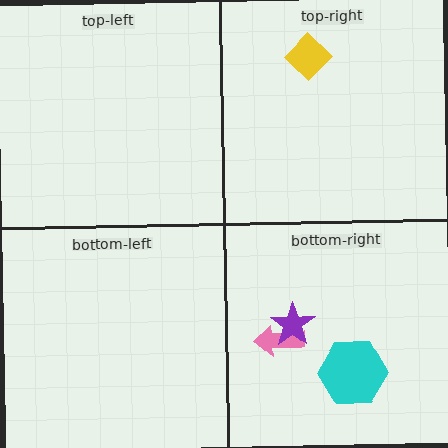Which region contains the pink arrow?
The bottom-right region.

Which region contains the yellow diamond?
The top-right region.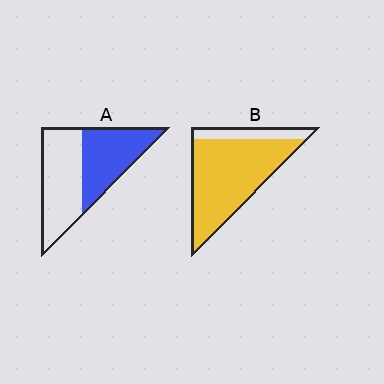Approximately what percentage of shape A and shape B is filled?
A is approximately 45% and B is approximately 80%.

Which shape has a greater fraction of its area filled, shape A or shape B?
Shape B.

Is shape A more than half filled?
Roughly half.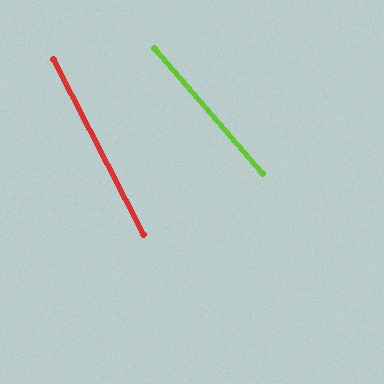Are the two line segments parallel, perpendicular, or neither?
Neither parallel nor perpendicular — they differ by about 13°.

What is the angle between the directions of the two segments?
Approximately 13 degrees.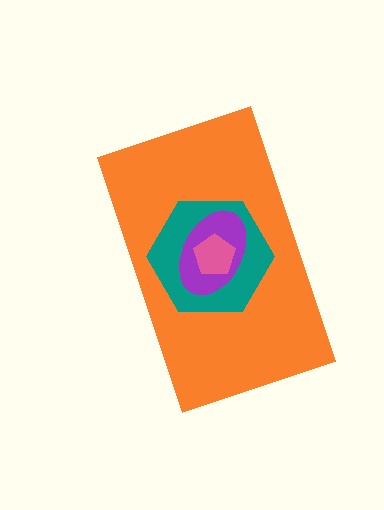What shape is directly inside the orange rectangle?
The teal hexagon.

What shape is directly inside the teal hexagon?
The purple ellipse.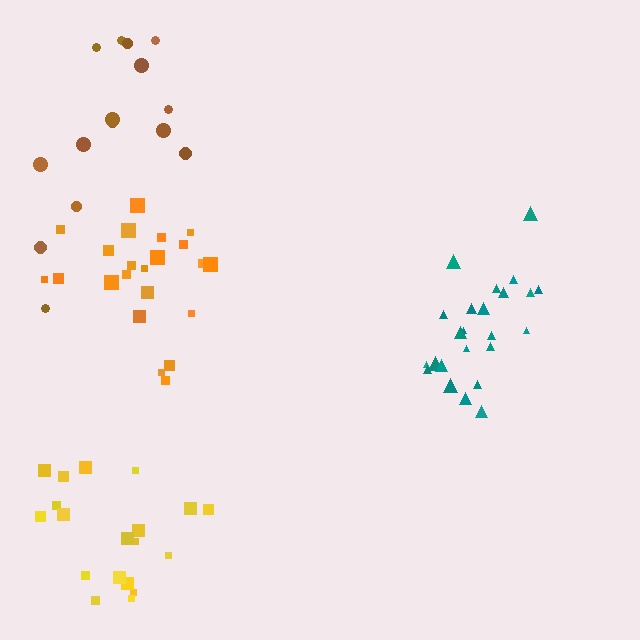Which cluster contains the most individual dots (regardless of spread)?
Teal (24).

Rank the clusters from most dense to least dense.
teal, orange, yellow, brown.